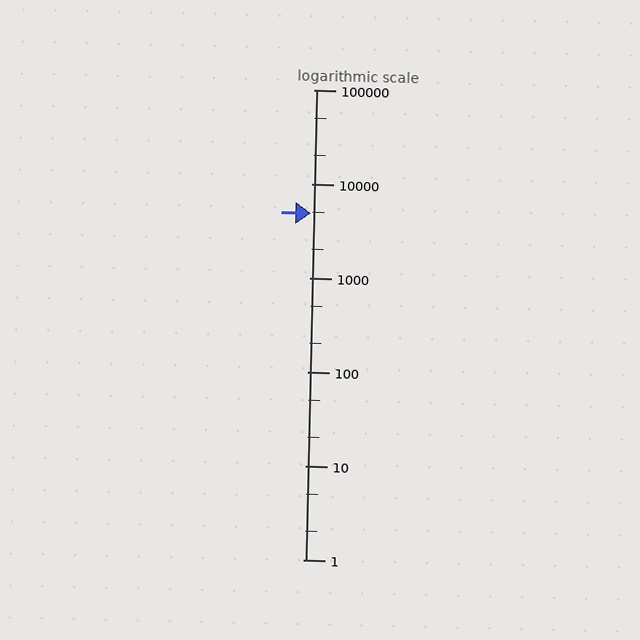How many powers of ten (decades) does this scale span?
The scale spans 5 decades, from 1 to 100000.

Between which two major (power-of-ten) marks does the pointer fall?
The pointer is between 1000 and 10000.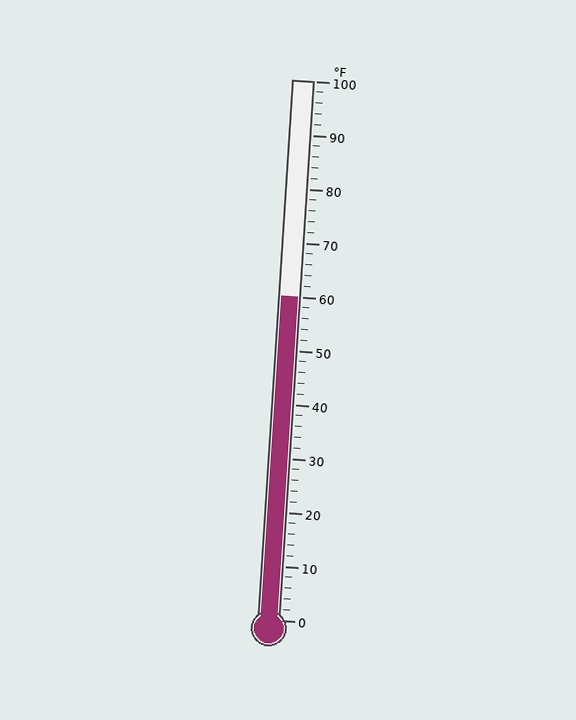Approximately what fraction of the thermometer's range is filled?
The thermometer is filled to approximately 60% of its range.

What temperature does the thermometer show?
The thermometer shows approximately 60°F.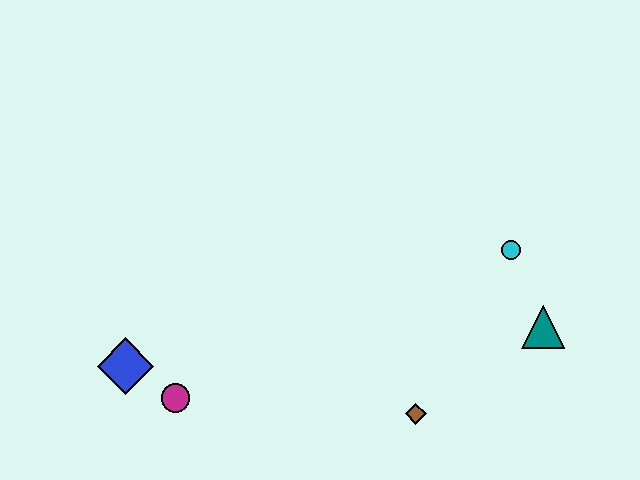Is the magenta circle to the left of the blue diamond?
No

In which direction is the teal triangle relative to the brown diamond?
The teal triangle is to the right of the brown diamond.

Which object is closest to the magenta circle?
The blue diamond is closest to the magenta circle.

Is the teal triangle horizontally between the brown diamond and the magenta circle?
No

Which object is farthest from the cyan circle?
The blue diamond is farthest from the cyan circle.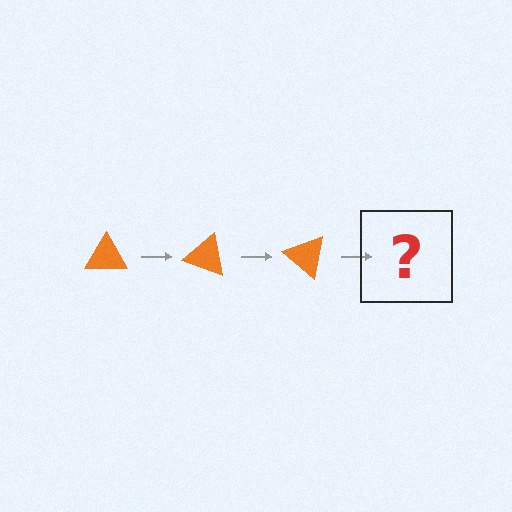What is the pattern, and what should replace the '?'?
The pattern is that the triangle rotates 20 degrees each step. The '?' should be an orange triangle rotated 60 degrees.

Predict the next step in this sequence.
The next step is an orange triangle rotated 60 degrees.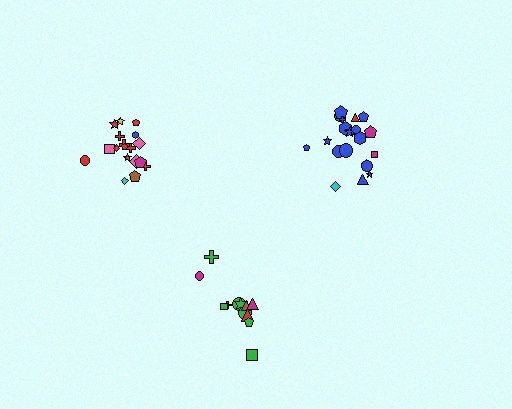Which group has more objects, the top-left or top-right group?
The top-right group.